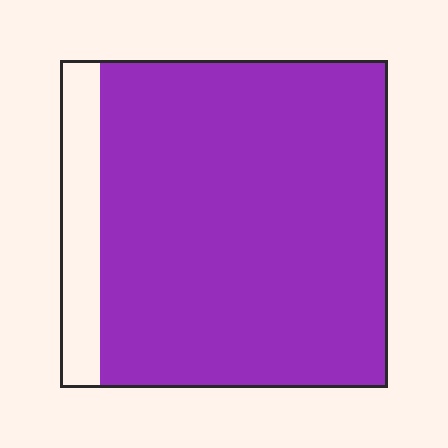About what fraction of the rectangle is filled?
About seven eighths (7/8).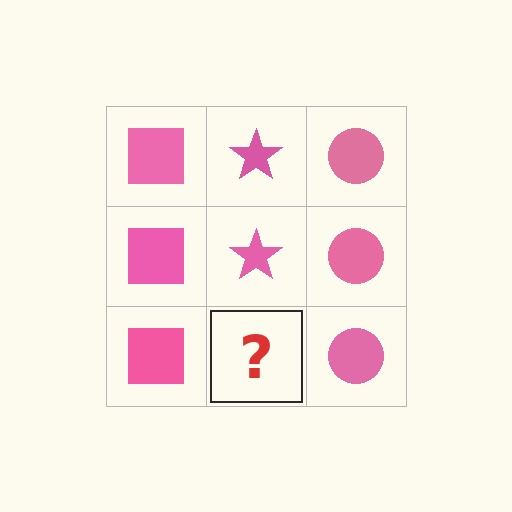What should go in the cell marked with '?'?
The missing cell should contain a pink star.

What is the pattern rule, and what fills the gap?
The rule is that each column has a consistent shape. The gap should be filled with a pink star.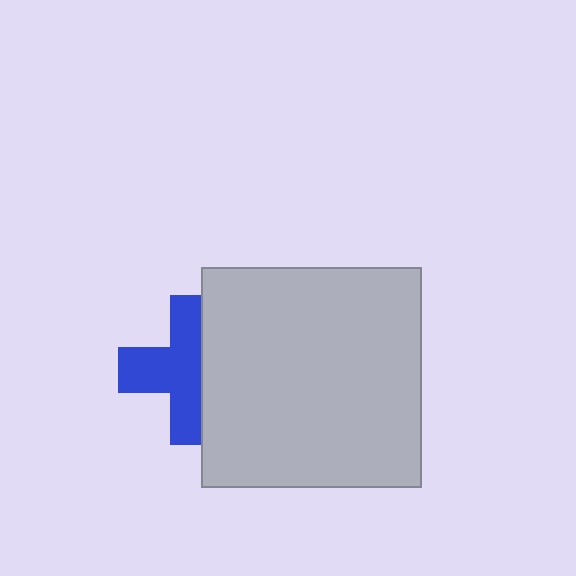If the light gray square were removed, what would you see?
You would see the complete blue cross.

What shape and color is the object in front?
The object in front is a light gray square.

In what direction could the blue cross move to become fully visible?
The blue cross could move left. That would shift it out from behind the light gray square entirely.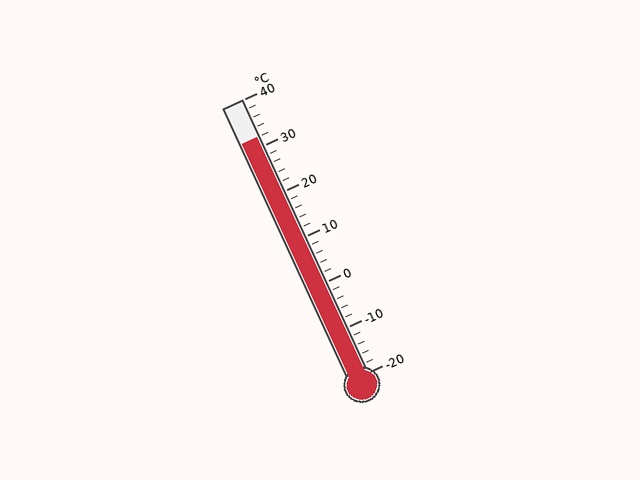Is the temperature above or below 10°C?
The temperature is above 10°C.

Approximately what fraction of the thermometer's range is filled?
The thermometer is filled to approximately 85% of its range.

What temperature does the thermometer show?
The thermometer shows approximately 32°C.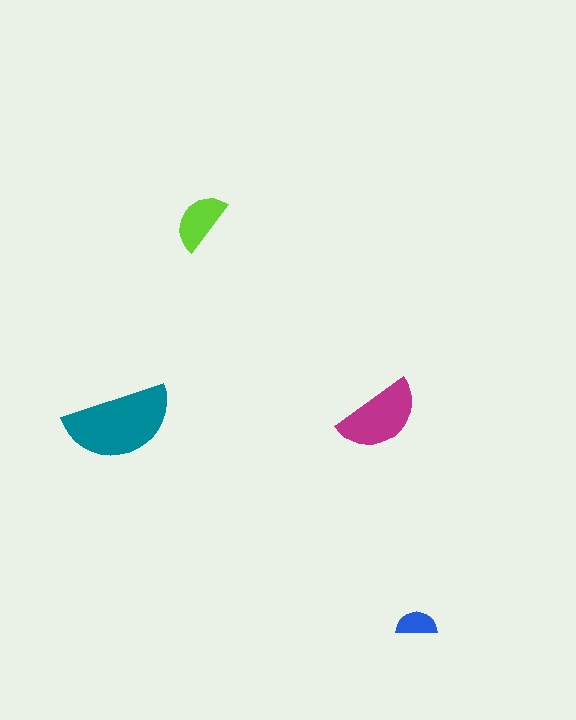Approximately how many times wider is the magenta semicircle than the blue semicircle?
About 2 times wider.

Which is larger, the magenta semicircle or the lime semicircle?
The magenta one.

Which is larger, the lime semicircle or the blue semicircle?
The lime one.